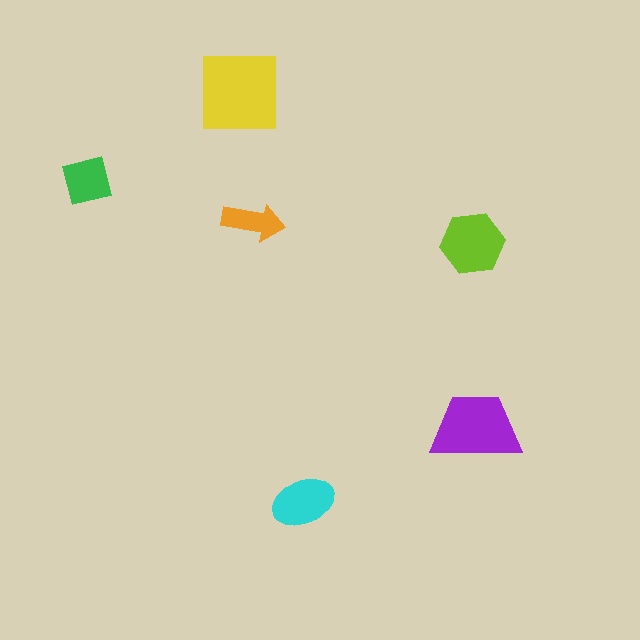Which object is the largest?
The yellow square.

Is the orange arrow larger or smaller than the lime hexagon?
Smaller.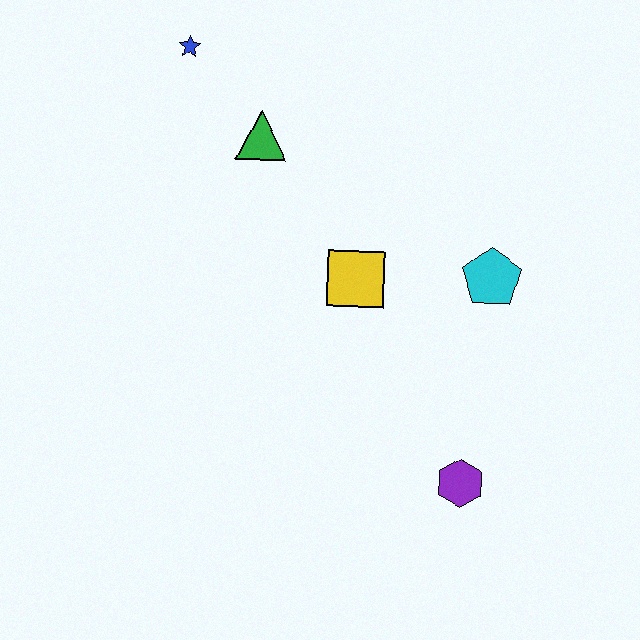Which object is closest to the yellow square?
The cyan pentagon is closest to the yellow square.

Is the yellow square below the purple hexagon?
No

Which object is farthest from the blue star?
The purple hexagon is farthest from the blue star.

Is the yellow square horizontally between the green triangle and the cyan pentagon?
Yes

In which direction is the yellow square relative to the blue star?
The yellow square is below the blue star.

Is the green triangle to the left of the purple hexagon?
Yes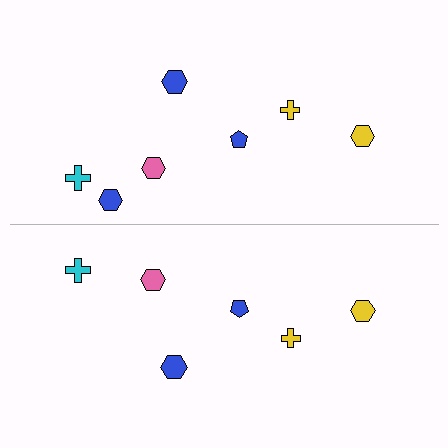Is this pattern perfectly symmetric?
No, the pattern is not perfectly symmetric. A blue hexagon is missing from the bottom side.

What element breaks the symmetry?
A blue hexagon is missing from the bottom side.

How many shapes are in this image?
There are 13 shapes in this image.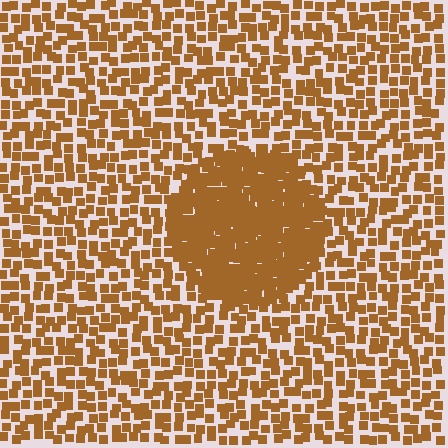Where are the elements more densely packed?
The elements are more densely packed inside the circle boundary.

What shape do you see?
I see a circle.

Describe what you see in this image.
The image contains small brown elements arranged at two different densities. A circle-shaped region is visible where the elements are more densely packed than the surrounding area.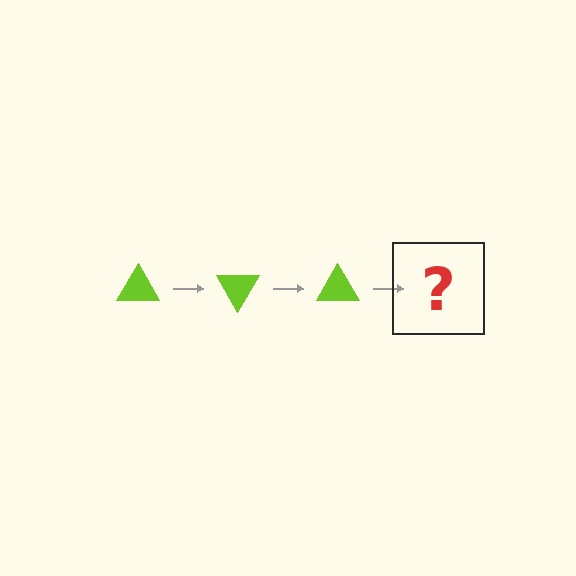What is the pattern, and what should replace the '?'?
The pattern is that the triangle rotates 60 degrees each step. The '?' should be a lime triangle rotated 180 degrees.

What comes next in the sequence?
The next element should be a lime triangle rotated 180 degrees.